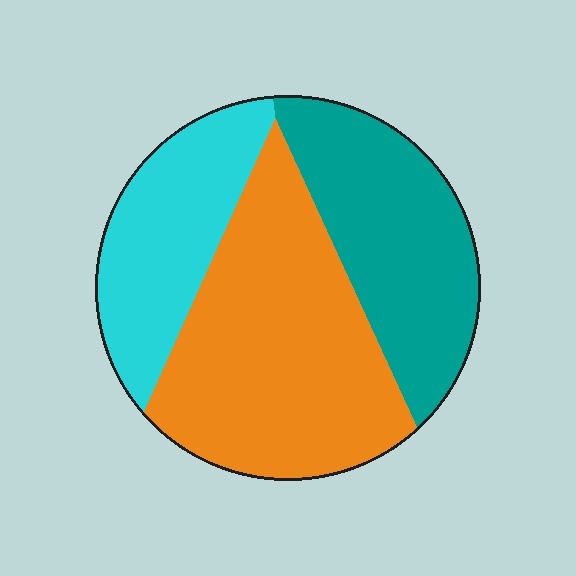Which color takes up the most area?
Orange, at roughly 45%.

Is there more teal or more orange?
Orange.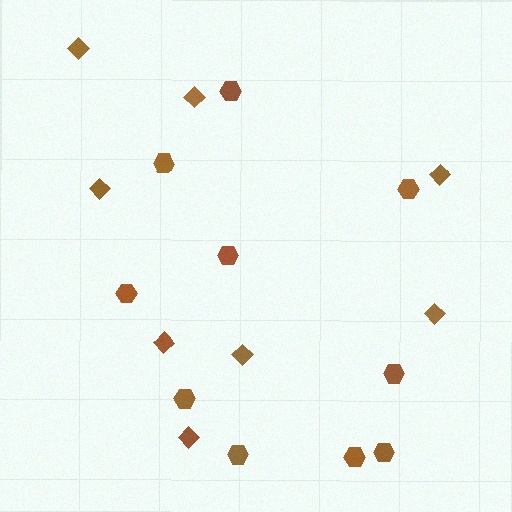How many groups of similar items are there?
There are 2 groups: one group of hexagons (10) and one group of diamonds (8).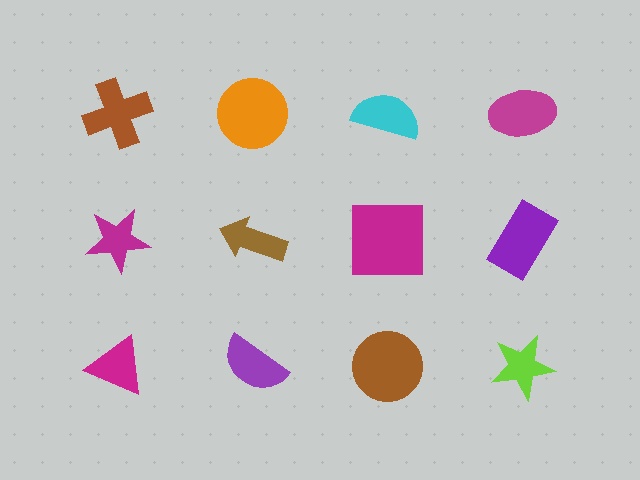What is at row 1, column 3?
A cyan semicircle.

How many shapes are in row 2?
4 shapes.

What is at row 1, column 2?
An orange circle.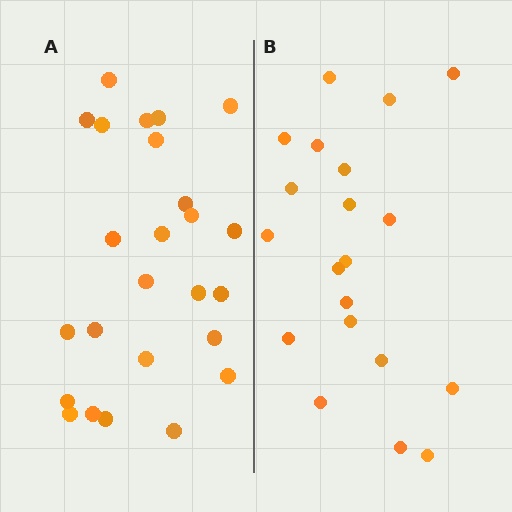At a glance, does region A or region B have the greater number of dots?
Region A (the left region) has more dots.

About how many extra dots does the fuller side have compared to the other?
Region A has about 5 more dots than region B.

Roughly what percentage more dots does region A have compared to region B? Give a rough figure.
About 25% more.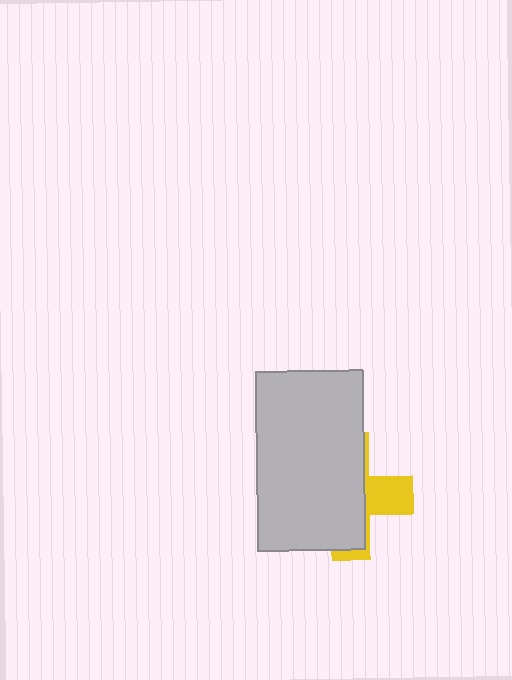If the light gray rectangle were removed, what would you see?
You would see the complete yellow cross.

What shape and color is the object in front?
The object in front is a light gray rectangle.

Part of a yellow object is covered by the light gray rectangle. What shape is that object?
It is a cross.